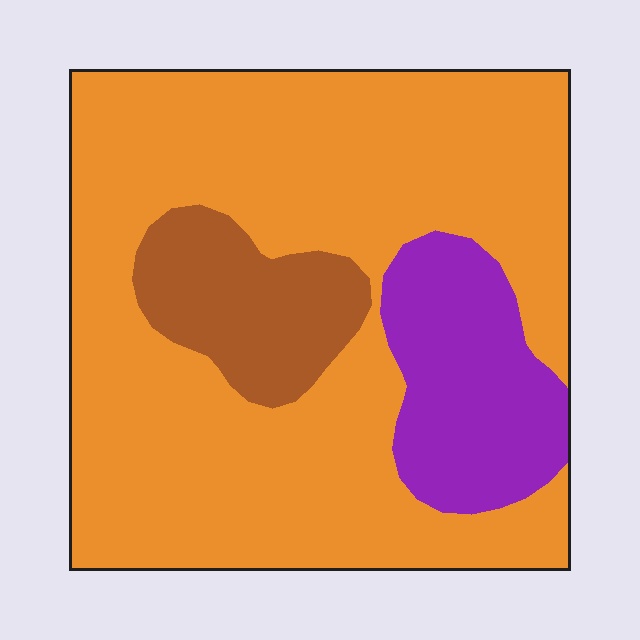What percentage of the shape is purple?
Purple takes up about one sixth (1/6) of the shape.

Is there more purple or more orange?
Orange.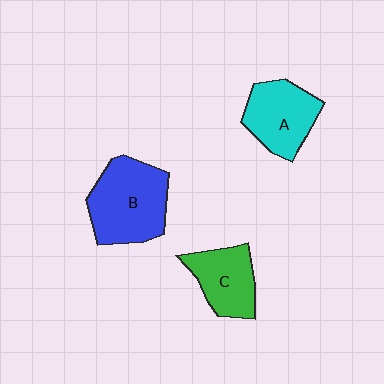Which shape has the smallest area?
Shape C (green).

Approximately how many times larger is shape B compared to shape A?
Approximately 1.3 times.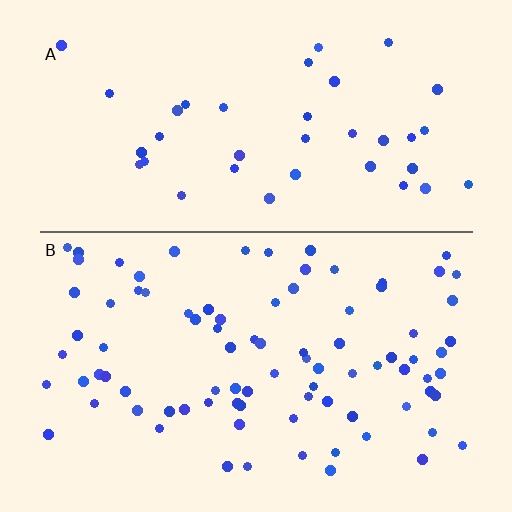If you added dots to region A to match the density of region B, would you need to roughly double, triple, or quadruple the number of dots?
Approximately double.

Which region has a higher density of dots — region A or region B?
B (the bottom).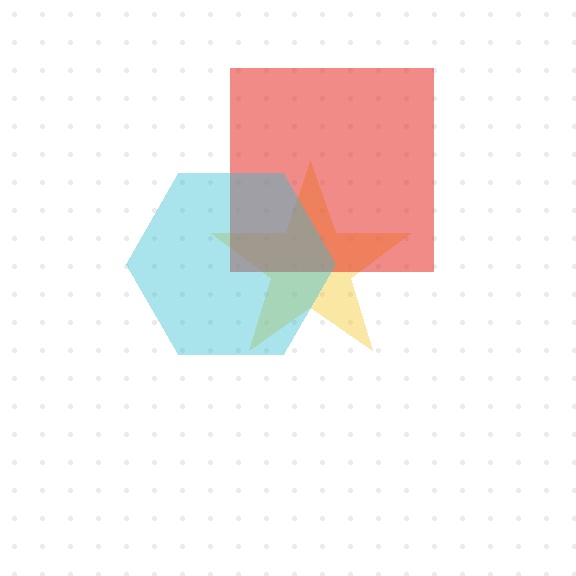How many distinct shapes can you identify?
There are 3 distinct shapes: a yellow star, a red square, a cyan hexagon.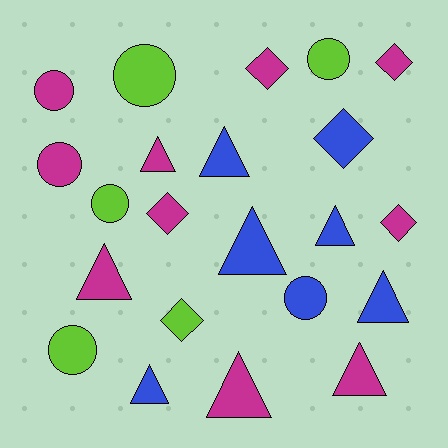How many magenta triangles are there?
There are 4 magenta triangles.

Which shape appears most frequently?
Triangle, with 9 objects.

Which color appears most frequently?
Magenta, with 10 objects.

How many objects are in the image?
There are 22 objects.